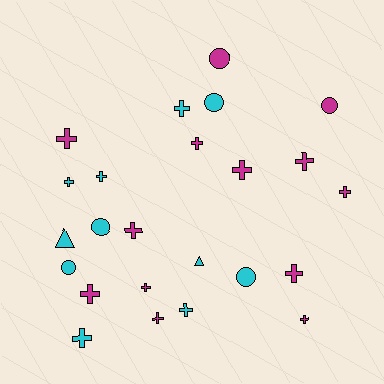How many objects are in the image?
There are 24 objects.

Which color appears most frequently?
Magenta, with 13 objects.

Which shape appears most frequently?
Cross, with 16 objects.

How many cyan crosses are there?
There are 5 cyan crosses.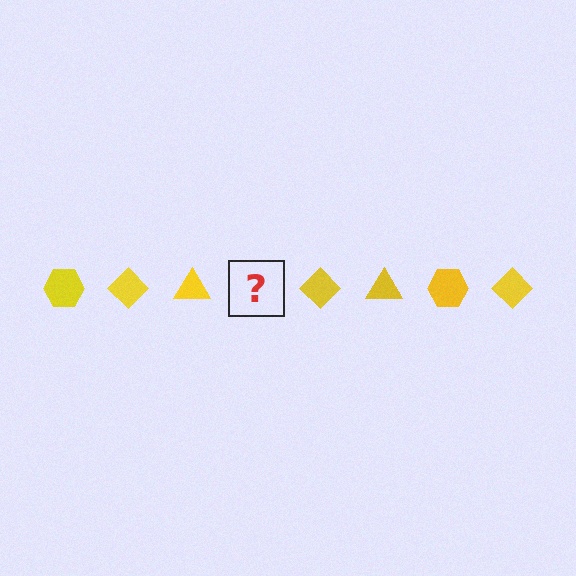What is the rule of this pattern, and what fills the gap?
The rule is that the pattern cycles through hexagon, diamond, triangle shapes in yellow. The gap should be filled with a yellow hexagon.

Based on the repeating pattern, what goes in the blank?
The blank should be a yellow hexagon.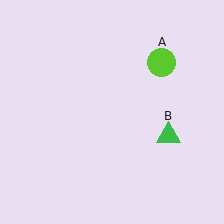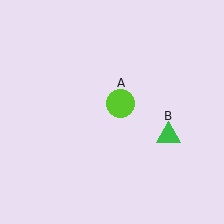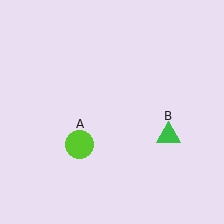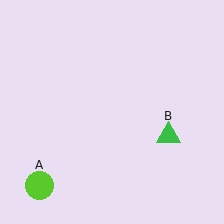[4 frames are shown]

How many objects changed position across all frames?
1 object changed position: lime circle (object A).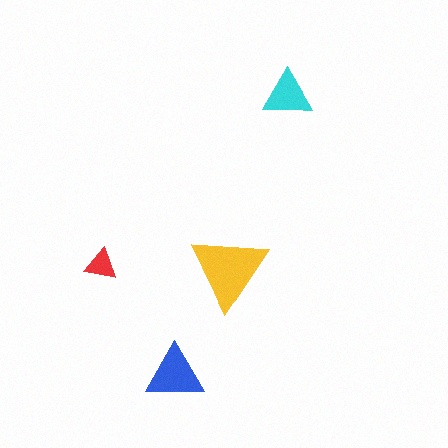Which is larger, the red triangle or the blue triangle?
The blue one.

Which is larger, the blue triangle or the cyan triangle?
The blue one.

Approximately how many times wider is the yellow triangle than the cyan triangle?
About 1.5 times wider.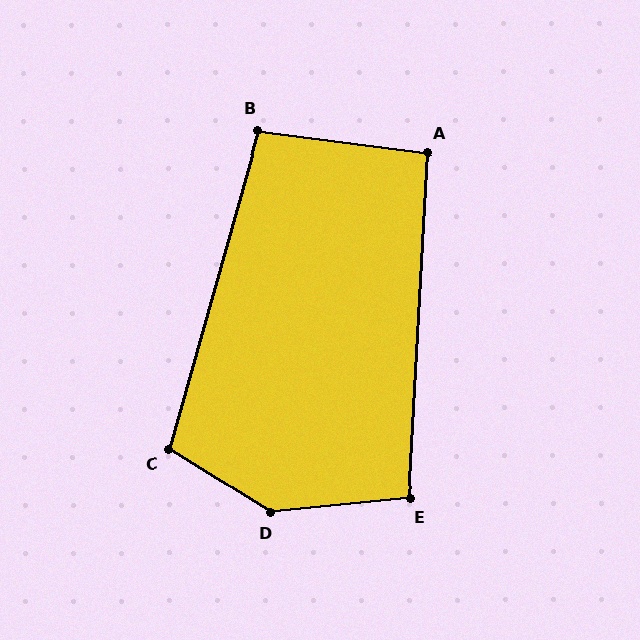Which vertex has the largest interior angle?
D, at approximately 142 degrees.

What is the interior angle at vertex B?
Approximately 98 degrees (obtuse).